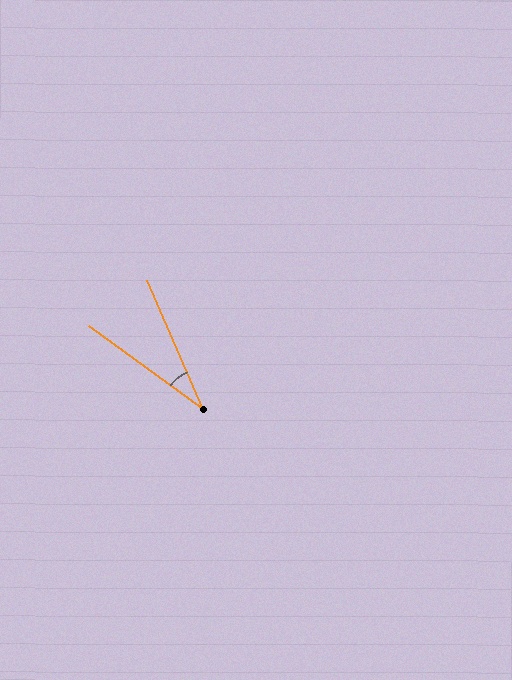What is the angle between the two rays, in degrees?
Approximately 30 degrees.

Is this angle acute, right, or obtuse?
It is acute.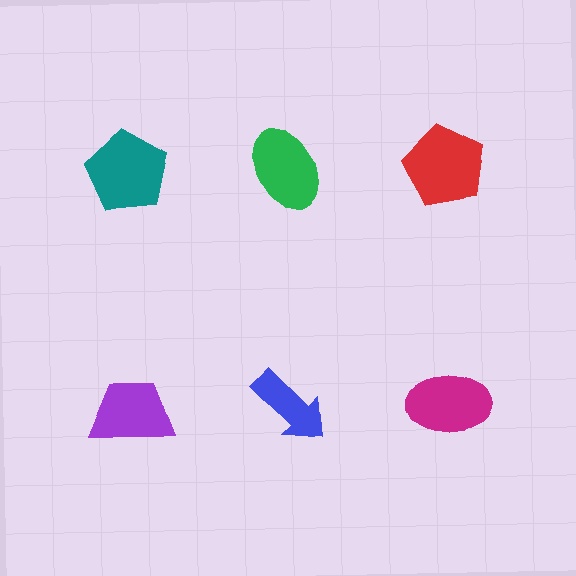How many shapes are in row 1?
3 shapes.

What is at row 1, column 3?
A red pentagon.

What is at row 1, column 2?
A green ellipse.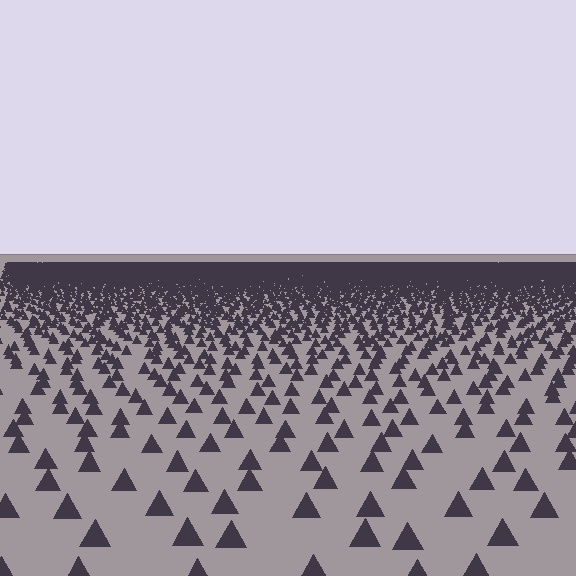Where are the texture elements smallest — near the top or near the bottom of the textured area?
Near the top.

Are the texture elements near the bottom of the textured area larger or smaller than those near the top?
Larger. Near the bottom, elements are closer to the viewer and appear at a bigger on-screen size.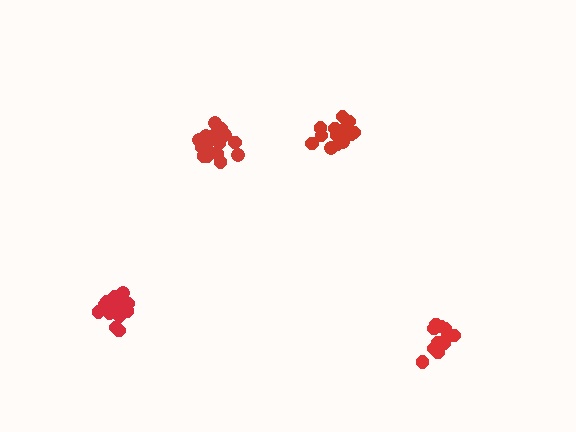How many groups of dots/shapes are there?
There are 4 groups.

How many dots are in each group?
Group 1: 17 dots, Group 2: 16 dots, Group 3: 13 dots, Group 4: 15 dots (61 total).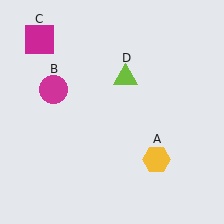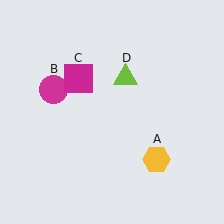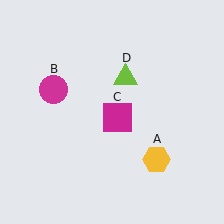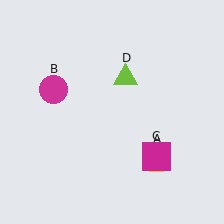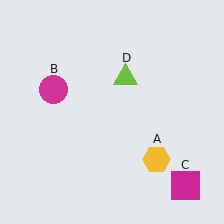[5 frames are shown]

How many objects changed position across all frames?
1 object changed position: magenta square (object C).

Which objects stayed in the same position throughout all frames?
Yellow hexagon (object A) and magenta circle (object B) and lime triangle (object D) remained stationary.